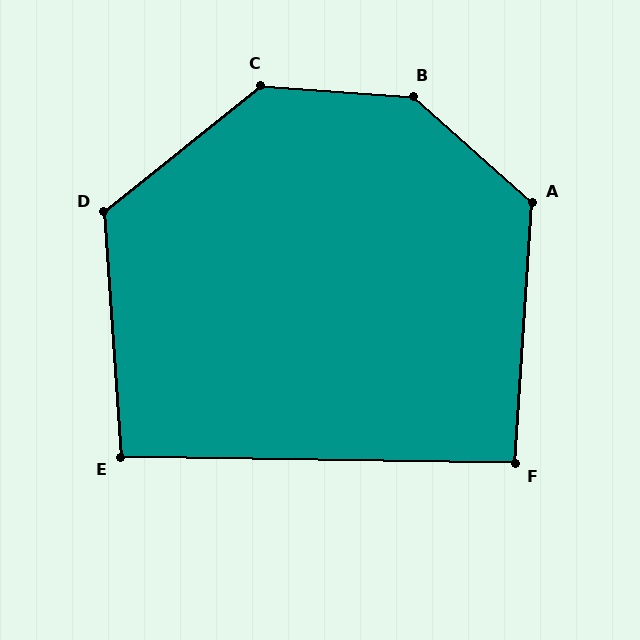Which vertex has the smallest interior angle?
F, at approximately 93 degrees.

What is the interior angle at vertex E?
Approximately 95 degrees (approximately right).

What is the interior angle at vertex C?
Approximately 137 degrees (obtuse).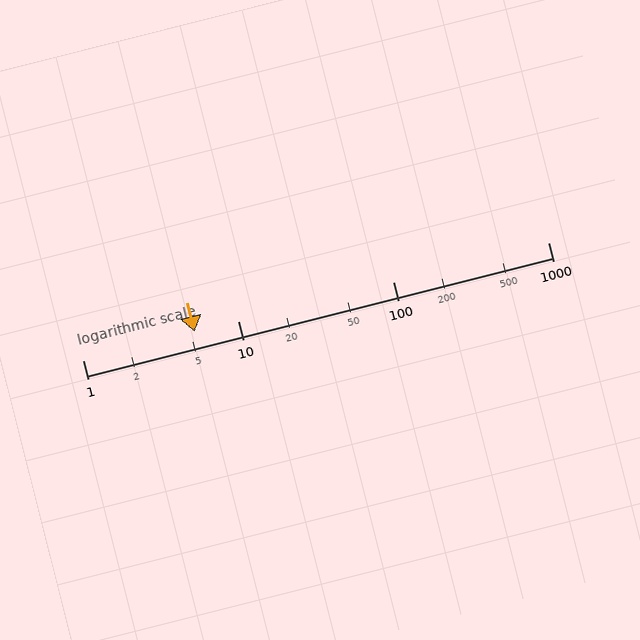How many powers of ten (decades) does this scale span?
The scale spans 3 decades, from 1 to 1000.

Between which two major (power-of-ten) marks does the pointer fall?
The pointer is between 1 and 10.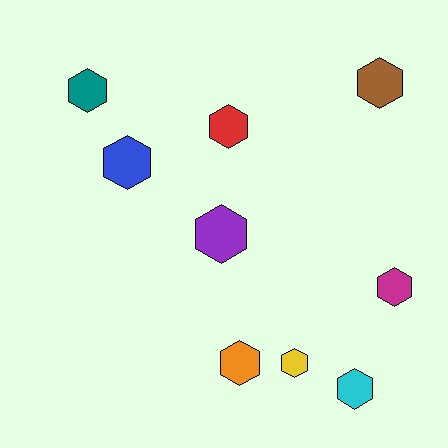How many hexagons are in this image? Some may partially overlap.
There are 9 hexagons.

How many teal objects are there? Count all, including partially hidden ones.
There is 1 teal object.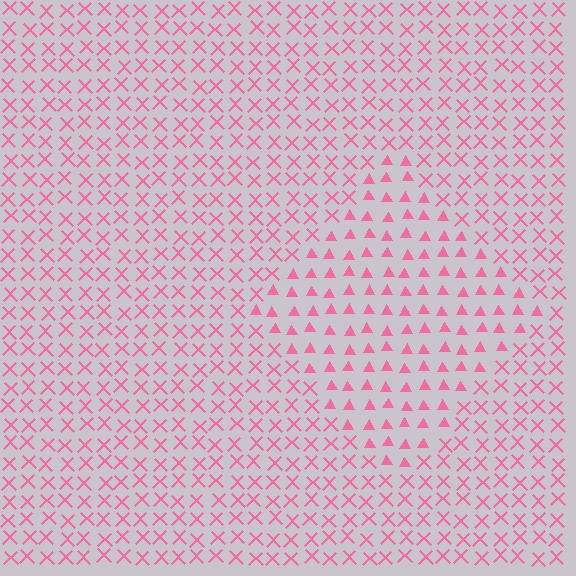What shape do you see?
I see a diamond.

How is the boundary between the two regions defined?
The boundary is defined by a change in element shape: triangles inside vs. X marks outside. All elements share the same color and spacing.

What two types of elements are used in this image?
The image uses triangles inside the diamond region and X marks outside it.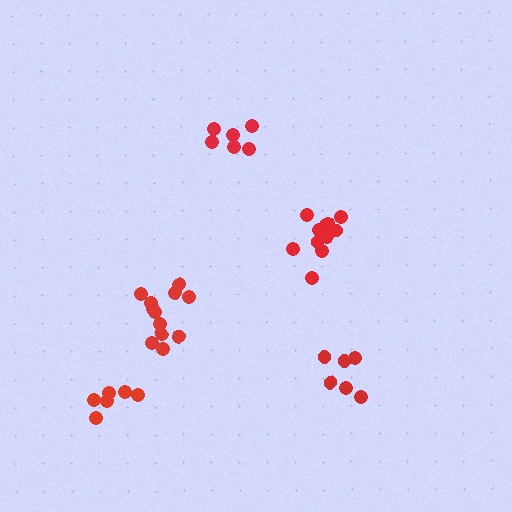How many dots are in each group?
Group 1: 6 dots, Group 2: 12 dots, Group 3: 11 dots, Group 4: 6 dots, Group 5: 6 dots (41 total).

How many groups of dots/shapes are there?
There are 5 groups.